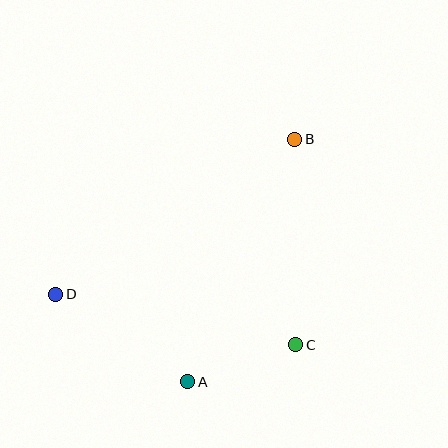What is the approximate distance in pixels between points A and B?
The distance between A and B is approximately 265 pixels.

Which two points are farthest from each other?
Points B and D are farthest from each other.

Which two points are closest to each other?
Points A and C are closest to each other.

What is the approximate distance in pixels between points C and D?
The distance between C and D is approximately 245 pixels.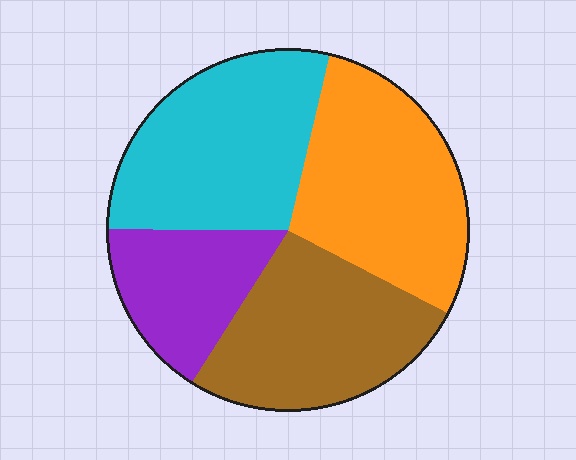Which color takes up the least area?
Purple, at roughly 15%.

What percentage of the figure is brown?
Brown takes up about one quarter (1/4) of the figure.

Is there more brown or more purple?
Brown.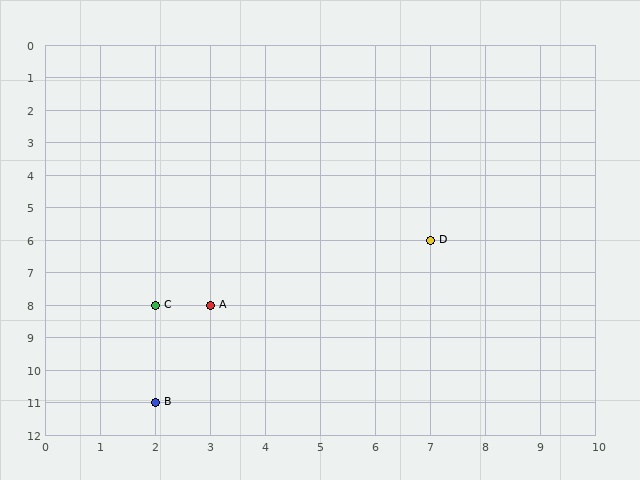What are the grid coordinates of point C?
Point C is at grid coordinates (2, 8).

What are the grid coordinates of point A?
Point A is at grid coordinates (3, 8).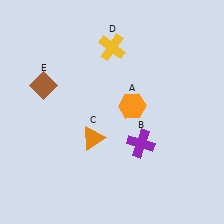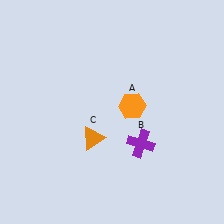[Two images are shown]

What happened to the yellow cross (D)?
The yellow cross (D) was removed in Image 2. It was in the top-right area of Image 1.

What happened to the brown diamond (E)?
The brown diamond (E) was removed in Image 2. It was in the top-left area of Image 1.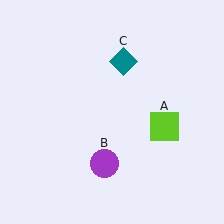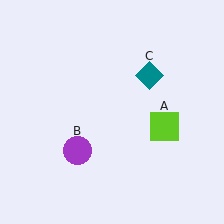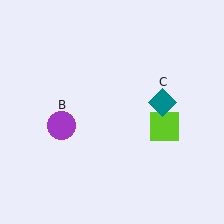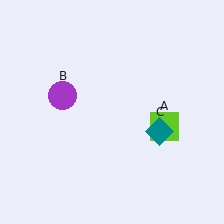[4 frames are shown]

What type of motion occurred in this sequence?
The purple circle (object B), teal diamond (object C) rotated clockwise around the center of the scene.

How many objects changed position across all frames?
2 objects changed position: purple circle (object B), teal diamond (object C).